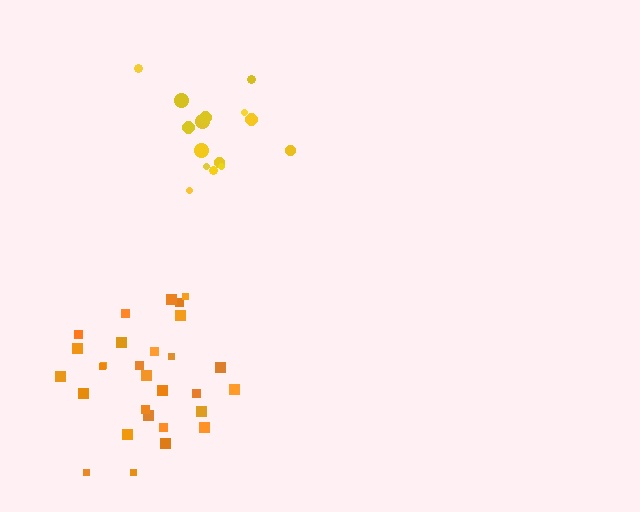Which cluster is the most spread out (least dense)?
Orange.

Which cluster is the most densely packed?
Yellow.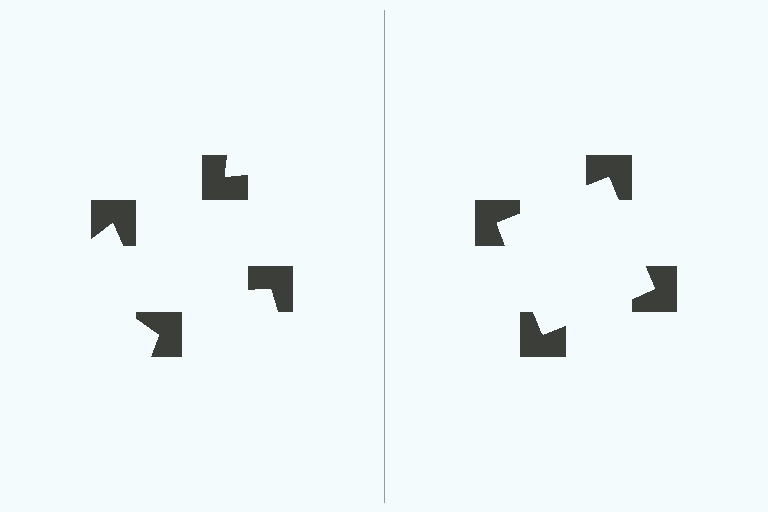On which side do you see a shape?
An illusory square appears on the right side. On the left side the wedge cuts are rotated, so no coherent shape forms.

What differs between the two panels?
The notched squares are positioned identically on both sides; only the wedge orientations differ. On the right they align to a square; on the left they are misaligned.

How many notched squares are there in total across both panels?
8 — 4 on each side.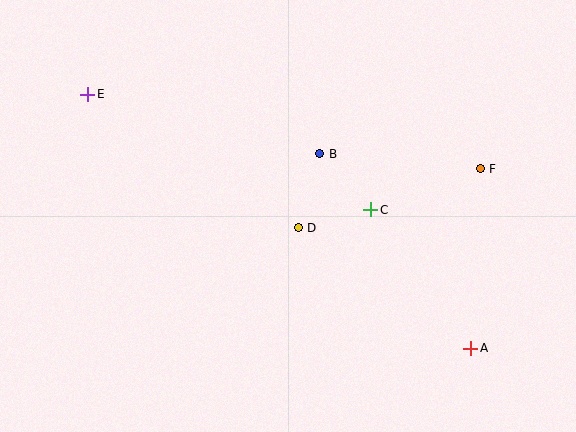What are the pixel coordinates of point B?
Point B is at (320, 154).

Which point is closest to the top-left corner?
Point E is closest to the top-left corner.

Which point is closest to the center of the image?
Point D at (298, 228) is closest to the center.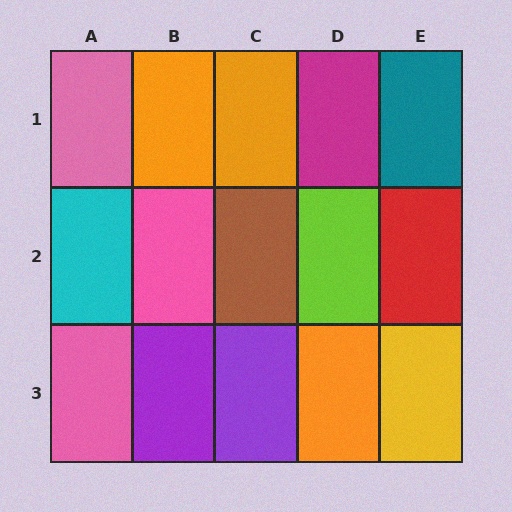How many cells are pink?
3 cells are pink.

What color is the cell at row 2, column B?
Pink.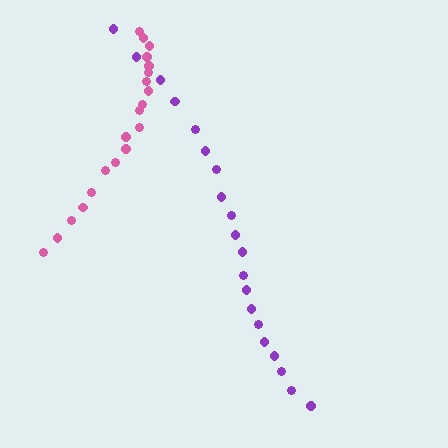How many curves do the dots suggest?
There are 2 distinct paths.